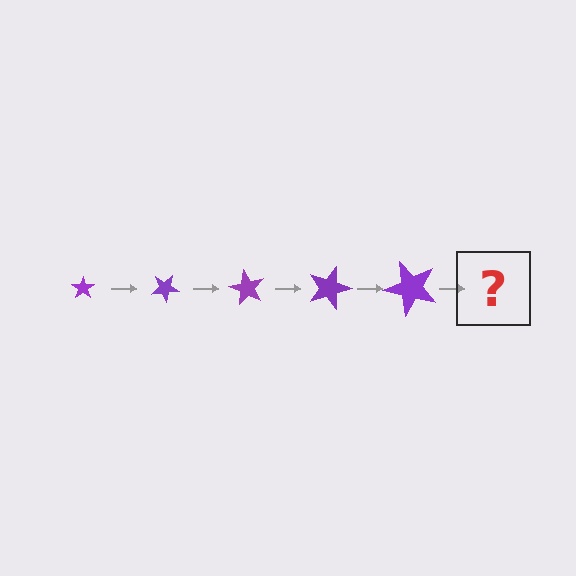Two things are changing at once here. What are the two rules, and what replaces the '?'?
The two rules are that the star grows larger each step and it rotates 30 degrees each step. The '?' should be a star, larger than the previous one and rotated 150 degrees from the start.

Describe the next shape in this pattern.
It should be a star, larger than the previous one and rotated 150 degrees from the start.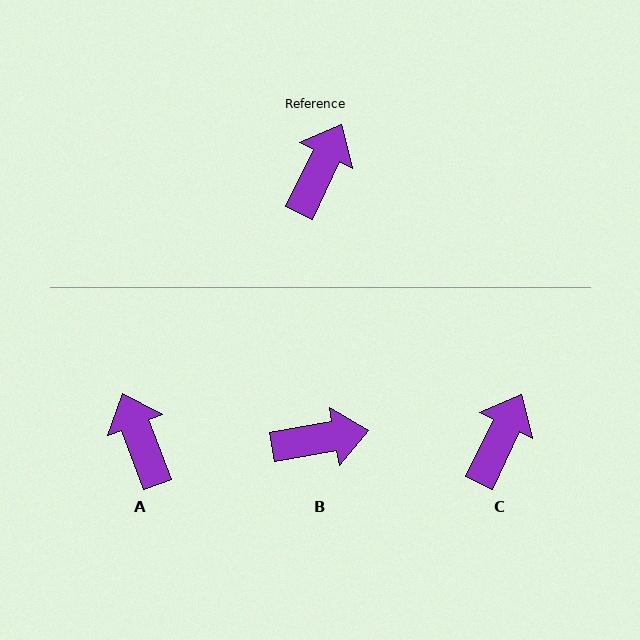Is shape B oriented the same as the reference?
No, it is off by about 55 degrees.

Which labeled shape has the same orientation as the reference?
C.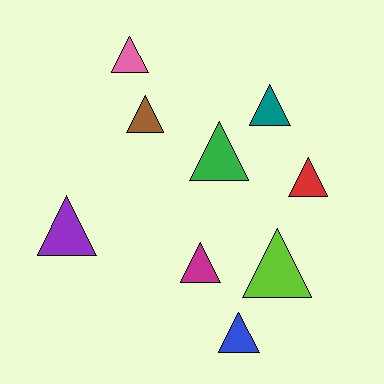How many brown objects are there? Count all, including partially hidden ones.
There is 1 brown object.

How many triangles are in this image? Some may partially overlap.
There are 9 triangles.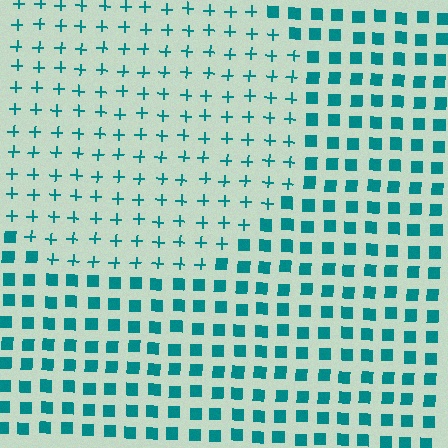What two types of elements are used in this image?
The image uses plus signs inside the circle region and squares outside it.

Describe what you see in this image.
The image is filled with small teal elements arranged in a uniform grid. A circle-shaped region contains plus signs, while the surrounding area contains squares. The boundary is defined purely by the change in element shape.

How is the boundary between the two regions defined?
The boundary is defined by a change in element shape: plus signs inside vs. squares outside. All elements share the same color and spacing.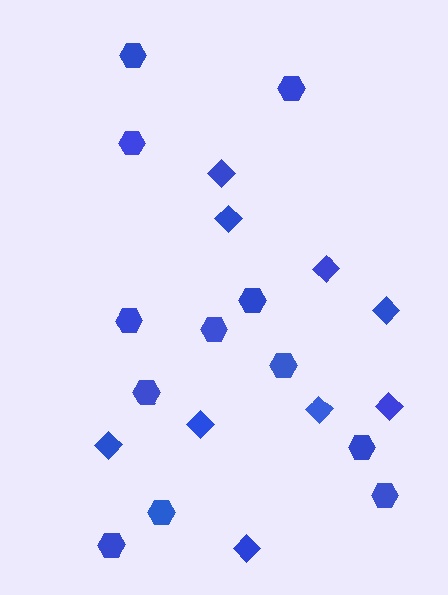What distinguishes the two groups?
There are 2 groups: one group of hexagons (12) and one group of diamonds (9).